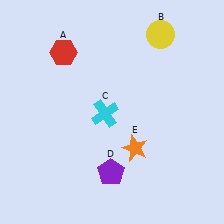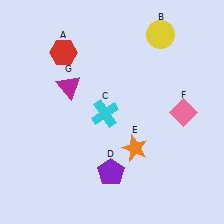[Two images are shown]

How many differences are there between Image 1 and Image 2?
There are 2 differences between the two images.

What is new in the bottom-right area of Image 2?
A pink diamond (F) was added in the bottom-right area of Image 2.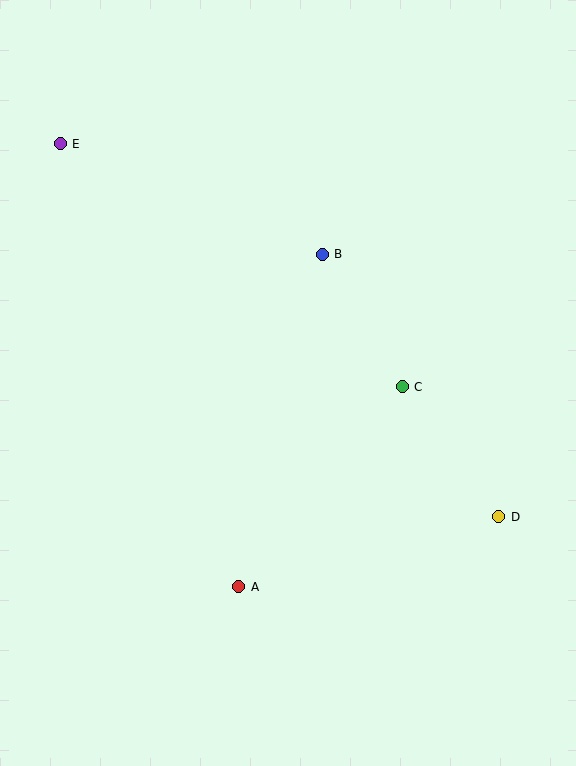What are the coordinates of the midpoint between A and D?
The midpoint between A and D is at (369, 552).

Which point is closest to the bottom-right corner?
Point D is closest to the bottom-right corner.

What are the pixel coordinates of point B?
Point B is at (322, 254).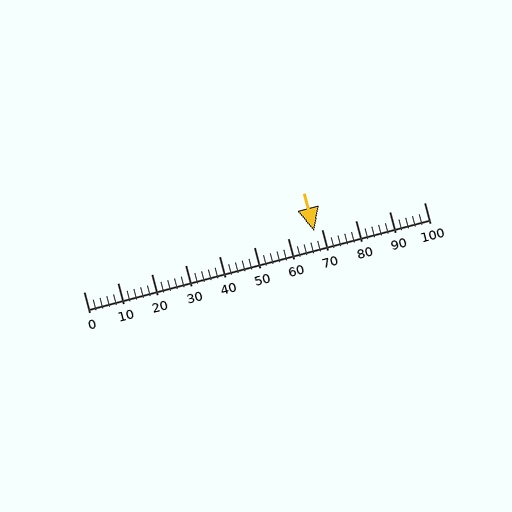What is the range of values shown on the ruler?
The ruler shows values from 0 to 100.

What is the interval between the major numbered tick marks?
The major tick marks are spaced 10 units apart.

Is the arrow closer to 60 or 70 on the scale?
The arrow is closer to 70.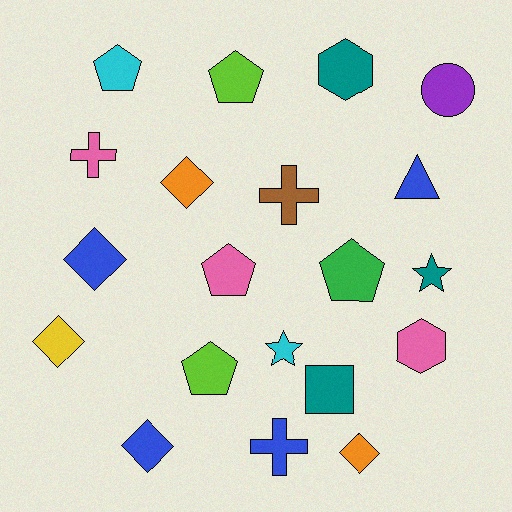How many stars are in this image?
There are 2 stars.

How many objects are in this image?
There are 20 objects.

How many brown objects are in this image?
There is 1 brown object.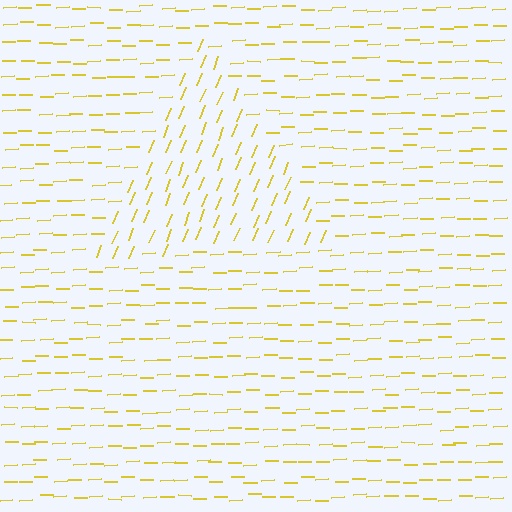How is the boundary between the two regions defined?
The boundary is defined purely by a change in line orientation (approximately 66 degrees difference). All lines are the same color and thickness.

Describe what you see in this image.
The image is filled with small yellow line segments. A triangle region in the image has lines oriented differently from the surrounding lines, creating a visible texture boundary.